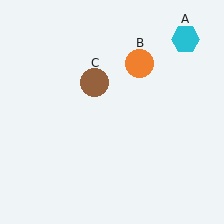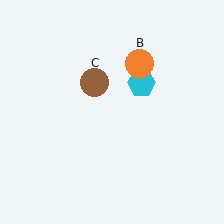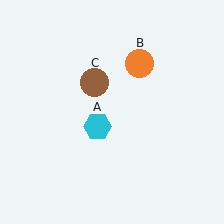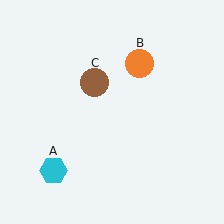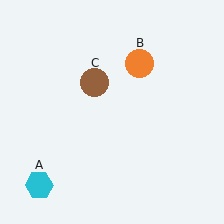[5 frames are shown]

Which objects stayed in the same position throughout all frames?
Orange circle (object B) and brown circle (object C) remained stationary.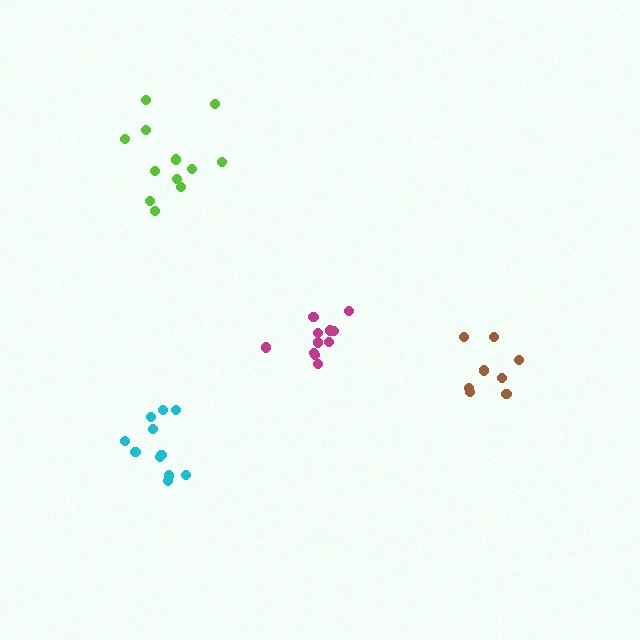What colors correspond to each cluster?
The clusters are colored: magenta, lime, cyan, brown.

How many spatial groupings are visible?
There are 4 spatial groupings.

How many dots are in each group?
Group 1: 11 dots, Group 2: 12 dots, Group 3: 11 dots, Group 4: 8 dots (42 total).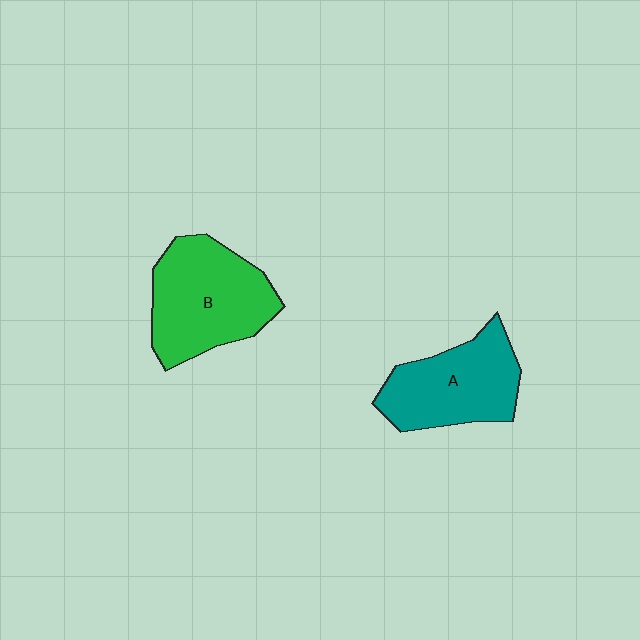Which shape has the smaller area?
Shape A (teal).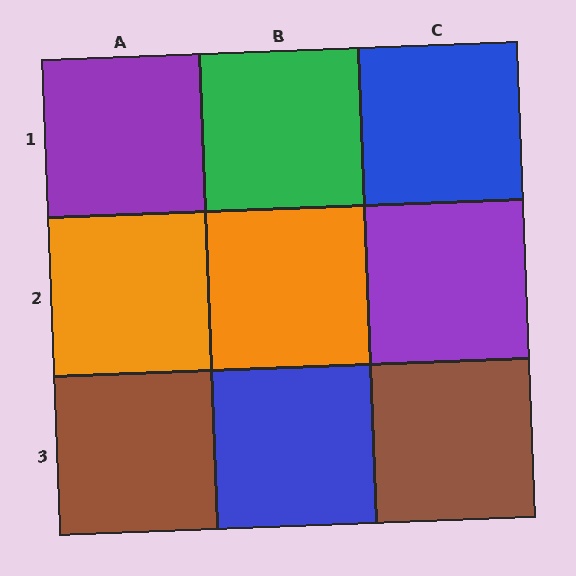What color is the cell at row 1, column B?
Green.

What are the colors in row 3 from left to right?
Brown, blue, brown.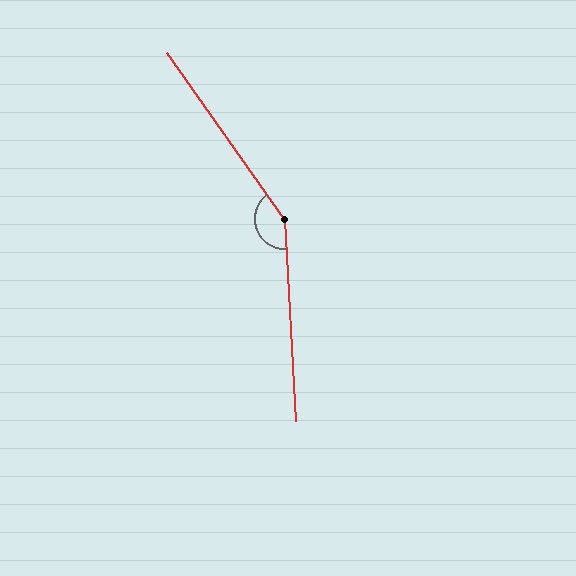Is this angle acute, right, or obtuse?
It is obtuse.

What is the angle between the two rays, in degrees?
Approximately 148 degrees.